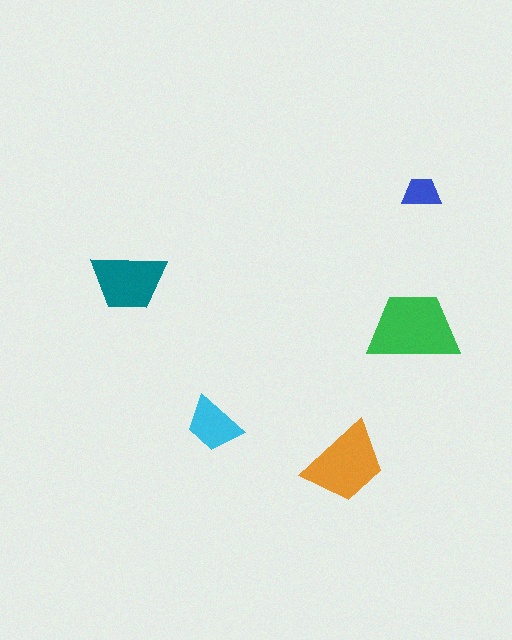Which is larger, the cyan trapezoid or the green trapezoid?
The green one.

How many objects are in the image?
There are 5 objects in the image.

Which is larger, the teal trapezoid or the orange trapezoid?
The orange one.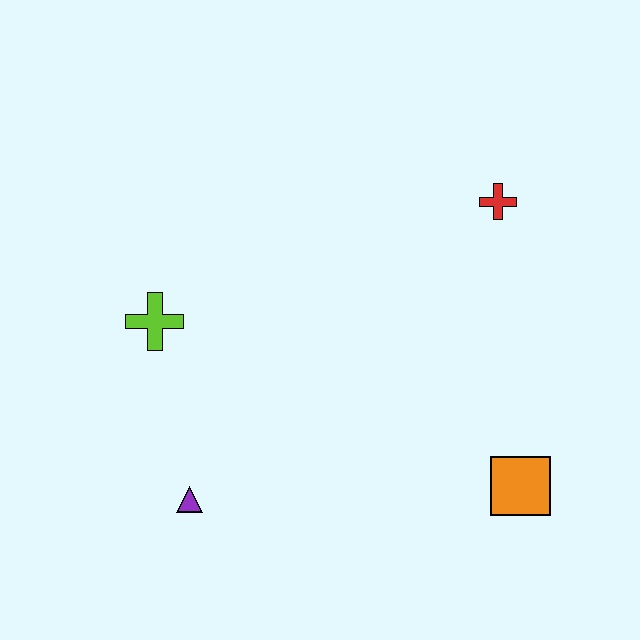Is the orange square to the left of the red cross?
No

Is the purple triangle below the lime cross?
Yes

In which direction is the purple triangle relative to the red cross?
The purple triangle is to the left of the red cross.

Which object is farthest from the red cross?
The purple triangle is farthest from the red cross.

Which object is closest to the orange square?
The red cross is closest to the orange square.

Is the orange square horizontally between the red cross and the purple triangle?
No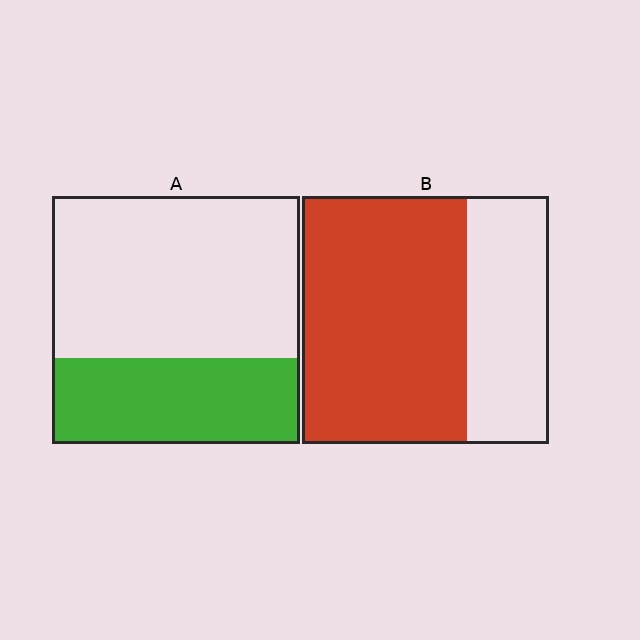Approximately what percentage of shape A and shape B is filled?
A is approximately 35% and B is approximately 65%.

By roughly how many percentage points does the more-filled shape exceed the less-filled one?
By roughly 30 percentage points (B over A).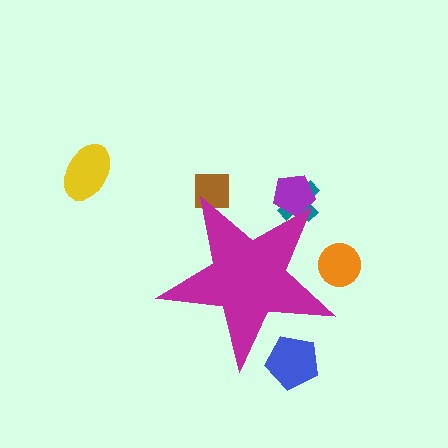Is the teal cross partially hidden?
Yes, the teal cross is partially hidden behind the magenta star.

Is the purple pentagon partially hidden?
Yes, the purple pentagon is partially hidden behind the magenta star.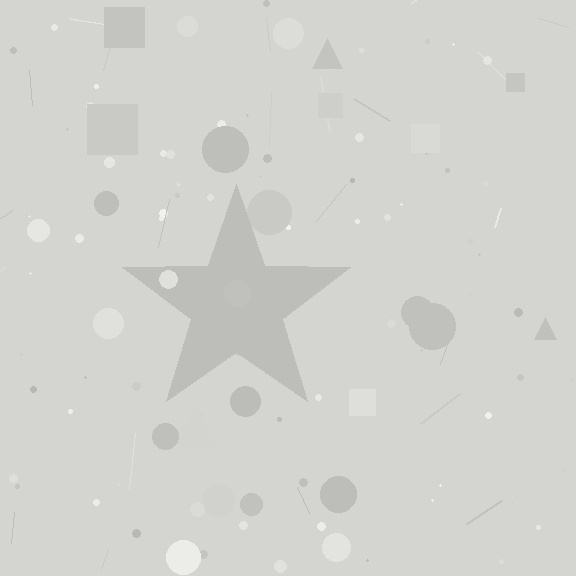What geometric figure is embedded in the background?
A star is embedded in the background.